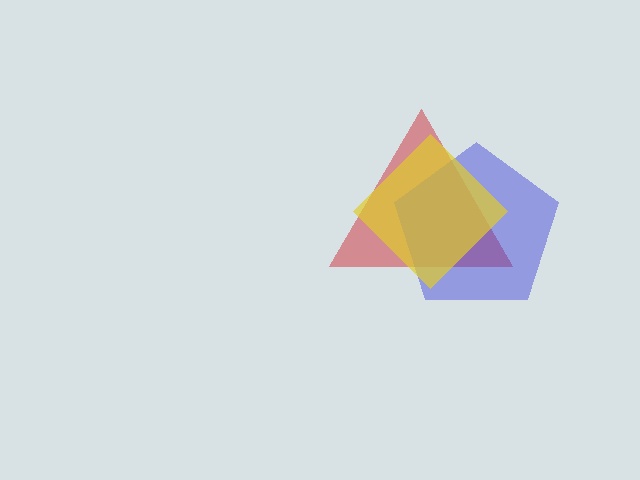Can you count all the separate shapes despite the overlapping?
Yes, there are 3 separate shapes.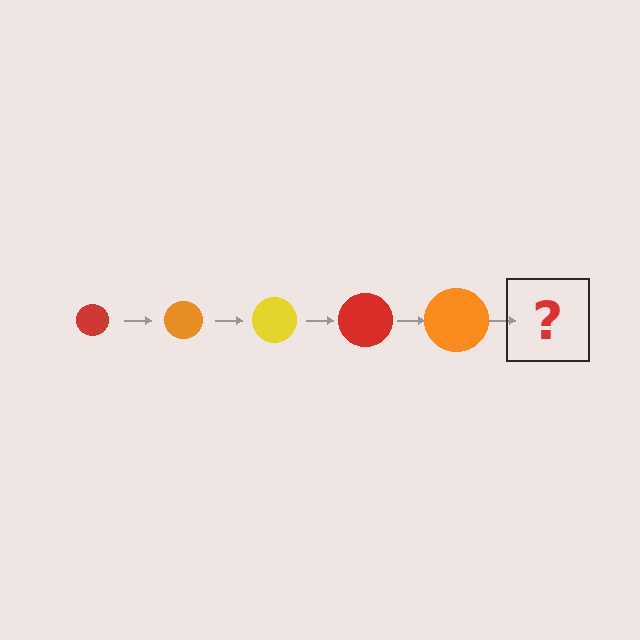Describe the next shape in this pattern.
It should be a yellow circle, larger than the previous one.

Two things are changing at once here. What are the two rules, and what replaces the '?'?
The two rules are that the circle grows larger each step and the color cycles through red, orange, and yellow. The '?' should be a yellow circle, larger than the previous one.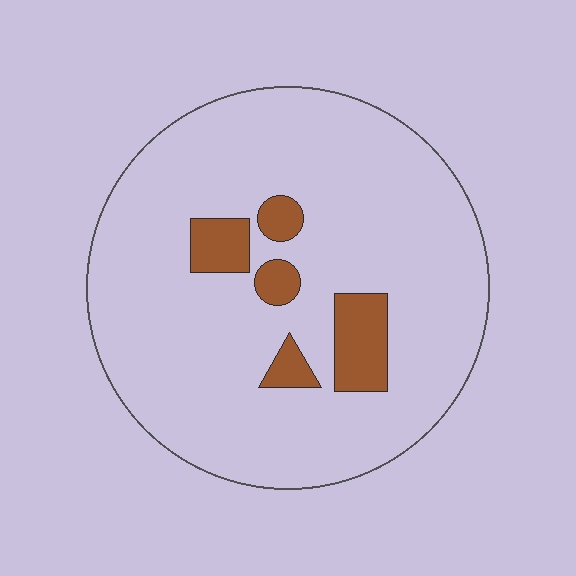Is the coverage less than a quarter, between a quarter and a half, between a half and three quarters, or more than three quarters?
Less than a quarter.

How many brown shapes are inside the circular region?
5.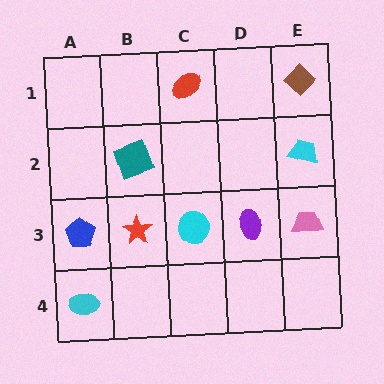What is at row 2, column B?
A teal square.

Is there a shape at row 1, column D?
No, that cell is empty.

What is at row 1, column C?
A red ellipse.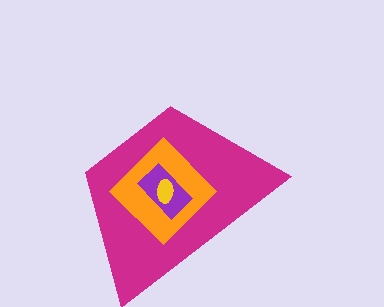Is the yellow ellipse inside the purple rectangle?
Yes.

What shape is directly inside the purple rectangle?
The yellow ellipse.